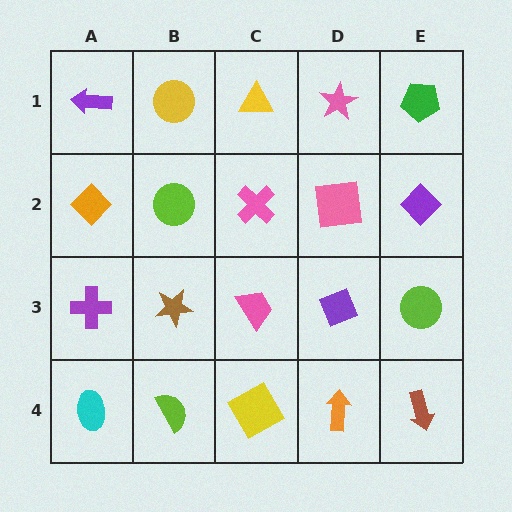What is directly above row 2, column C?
A yellow triangle.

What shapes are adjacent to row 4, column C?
A pink trapezoid (row 3, column C), a lime semicircle (row 4, column B), an orange arrow (row 4, column D).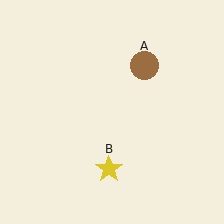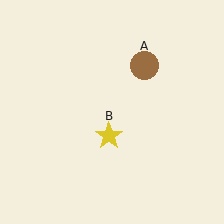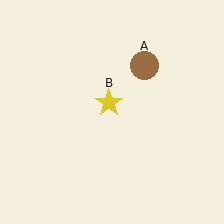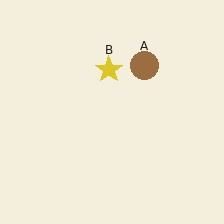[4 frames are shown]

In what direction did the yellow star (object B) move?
The yellow star (object B) moved up.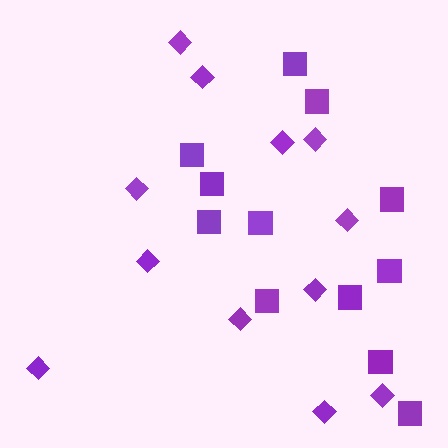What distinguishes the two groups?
There are 2 groups: one group of squares (12) and one group of diamonds (12).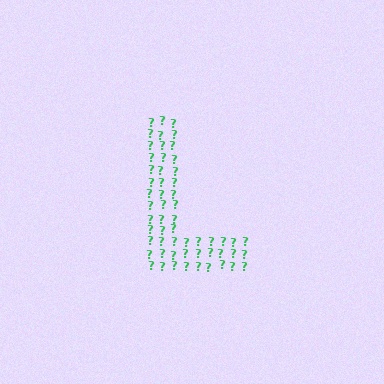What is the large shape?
The large shape is the letter L.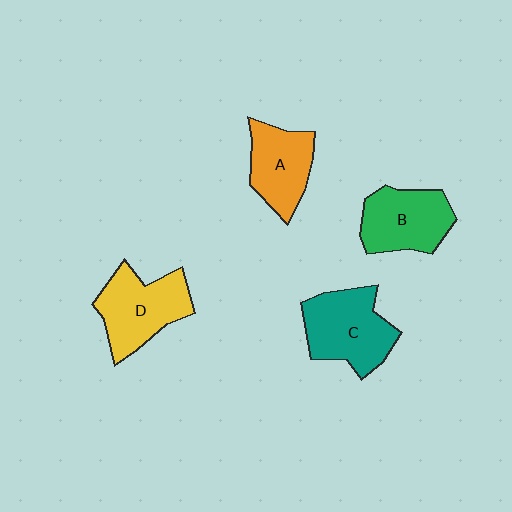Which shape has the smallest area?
Shape A (orange).